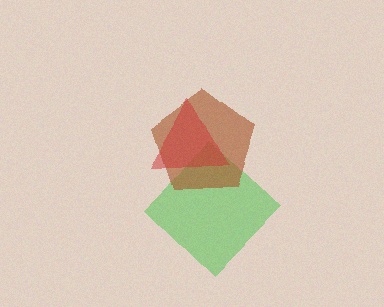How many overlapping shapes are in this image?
There are 3 overlapping shapes in the image.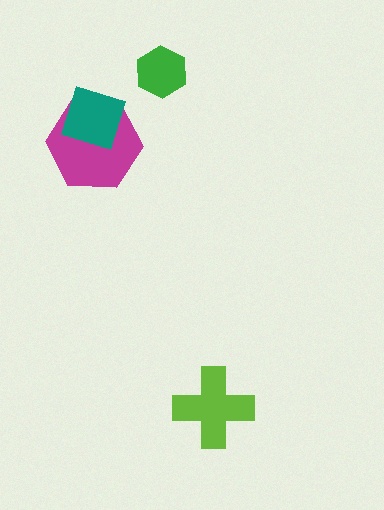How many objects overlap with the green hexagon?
0 objects overlap with the green hexagon.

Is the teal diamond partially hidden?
No, no other shape covers it.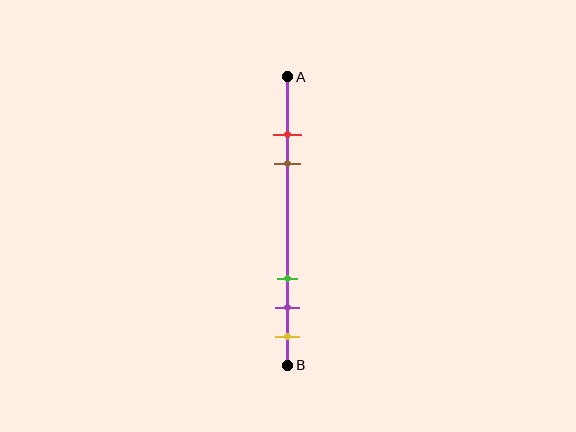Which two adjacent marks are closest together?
The red and brown marks are the closest adjacent pair.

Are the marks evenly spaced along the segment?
No, the marks are not evenly spaced.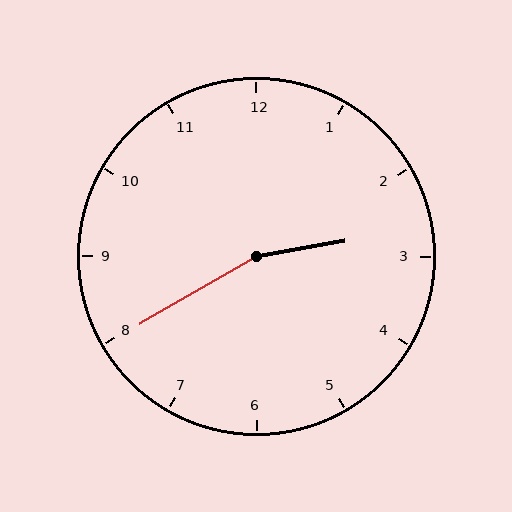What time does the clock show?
2:40.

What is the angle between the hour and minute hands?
Approximately 160 degrees.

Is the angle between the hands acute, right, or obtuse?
It is obtuse.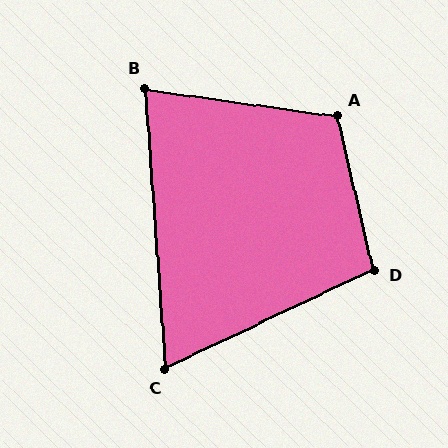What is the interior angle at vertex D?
Approximately 102 degrees (obtuse).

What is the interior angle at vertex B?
Approximately 78 degrees (acute).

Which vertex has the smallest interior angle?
C, at approximately 69 degrees.